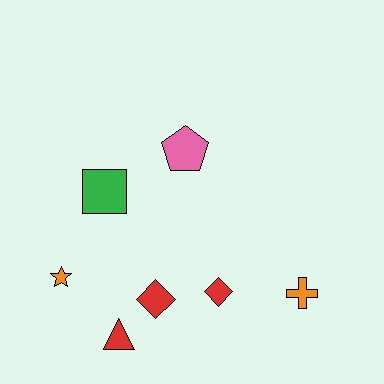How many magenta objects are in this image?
There are no magenta objects.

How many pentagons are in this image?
There is 1 pentagon.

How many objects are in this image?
There are 7 objects.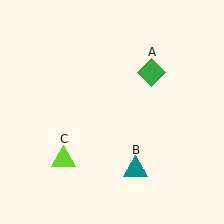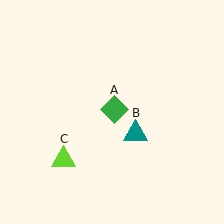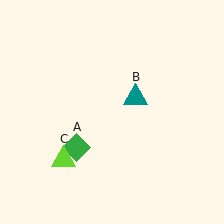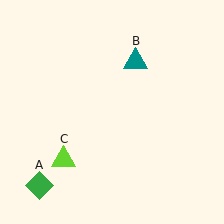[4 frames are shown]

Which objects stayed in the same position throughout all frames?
Lime triangle (object C) remained stationary.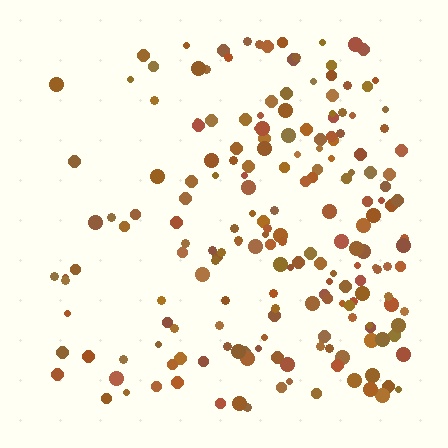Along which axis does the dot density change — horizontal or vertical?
Horizontal.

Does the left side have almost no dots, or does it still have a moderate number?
Still a moderate number, just noticeably fewer than the right.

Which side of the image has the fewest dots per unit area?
The left.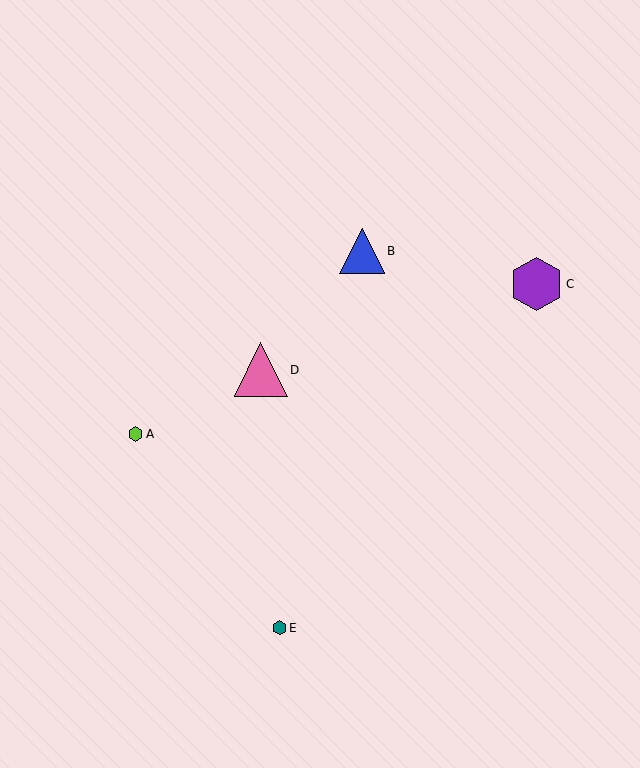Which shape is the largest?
The pink triangle (labeled D) is the largest.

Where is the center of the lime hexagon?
The center of the lime hexagon is at (135, 434).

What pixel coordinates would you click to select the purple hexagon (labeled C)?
Click at (536, 284) to select the purple hexagon C.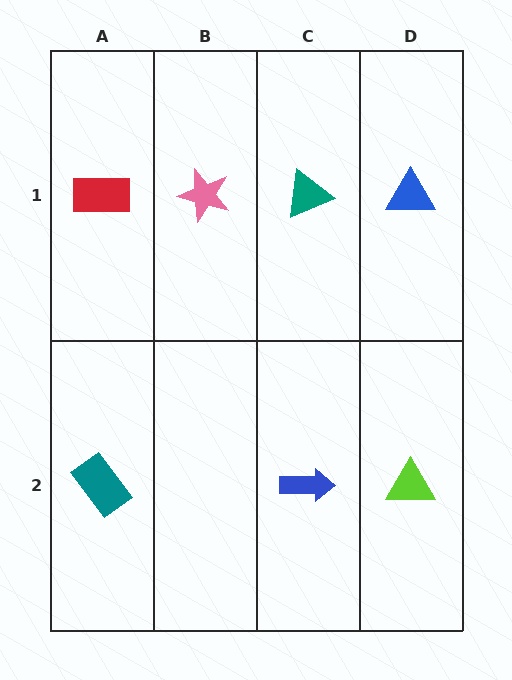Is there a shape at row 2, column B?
No, that cell is empty.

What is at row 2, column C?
A blue arrow.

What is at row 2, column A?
A teal rectangle.